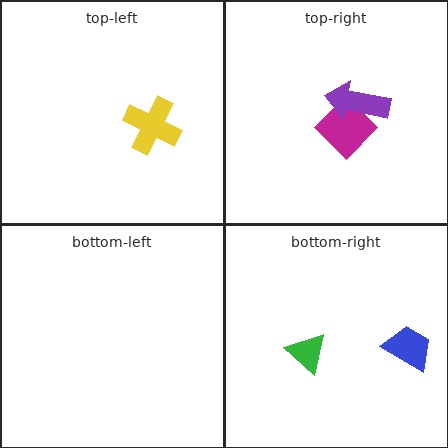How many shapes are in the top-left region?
1.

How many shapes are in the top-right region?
2.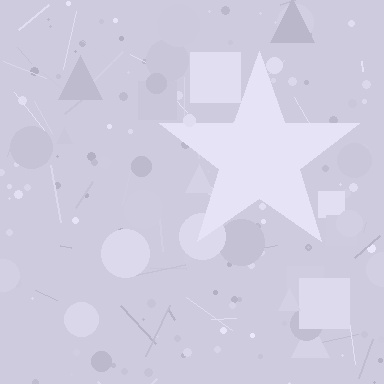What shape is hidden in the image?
A star is hidden in the image.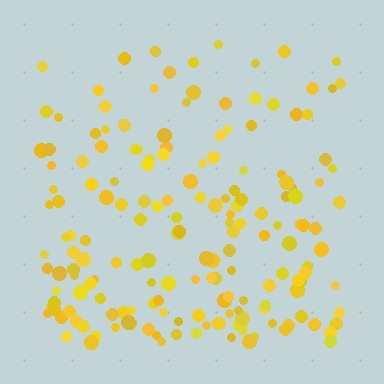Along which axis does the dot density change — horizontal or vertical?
Vertical.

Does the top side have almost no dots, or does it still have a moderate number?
Still a moderate number, just noticeably fewer than the bottom.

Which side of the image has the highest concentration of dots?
The bottom.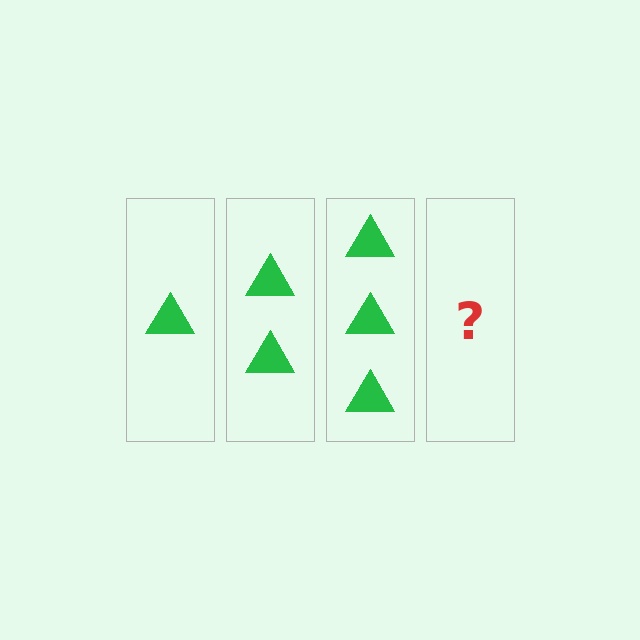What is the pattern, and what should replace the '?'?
The pattern is that each step adds one more triangle. The '?' should be 4 triangles.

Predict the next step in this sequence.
The next step is 4 triangles.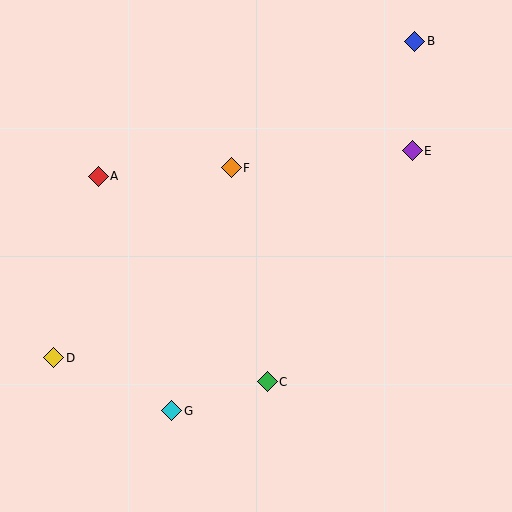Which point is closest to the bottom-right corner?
Point C is closest to the bottom-right corner.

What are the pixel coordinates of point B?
Point B is at (415, 41).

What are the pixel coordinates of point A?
Point A is at (98, 176).